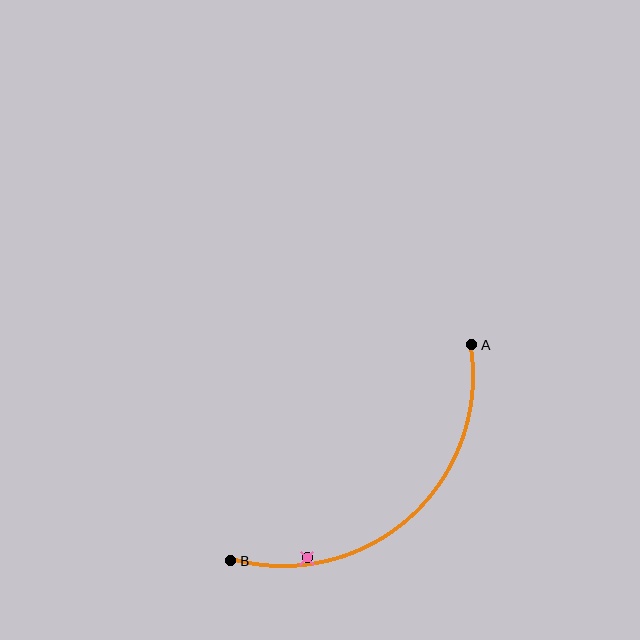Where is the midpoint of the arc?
The arc midpoint is the point on the curve farthest from the straight line joining A and B. It sits below and to the right of that line.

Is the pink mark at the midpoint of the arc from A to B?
No — the pink mark does not lie on the arc at all. It sits slightly inside the curve.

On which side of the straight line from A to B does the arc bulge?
The arc bulges below and to the right of the straight line connecting A and B.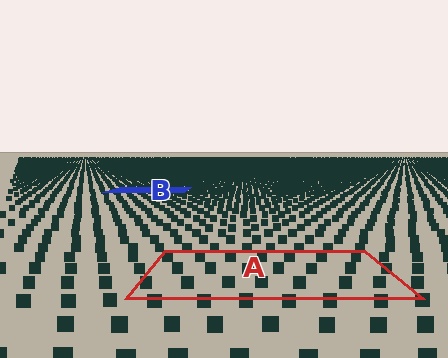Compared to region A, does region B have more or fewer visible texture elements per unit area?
Region B has more texture elements per unit area — they are packed more densely because it is farther away.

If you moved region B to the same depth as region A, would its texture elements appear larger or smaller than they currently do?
They would appear larger. At a closer depth, the same texture elements are projected at a bigger on-screen size.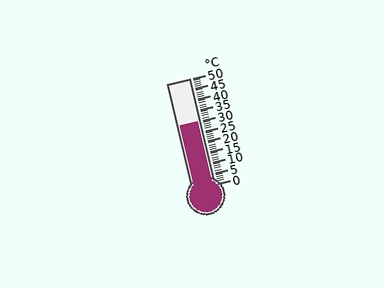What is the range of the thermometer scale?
The thermometer scale ranges from 0°C to 50°C.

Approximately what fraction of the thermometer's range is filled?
The thermometer is filled to approximately 60% of its range.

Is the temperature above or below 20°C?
The temperature is above 20°C.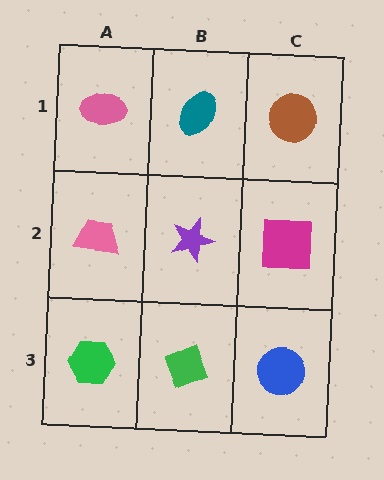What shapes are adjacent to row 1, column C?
A magenta square (row 2, column C), a teal ellipse (row 1, column B).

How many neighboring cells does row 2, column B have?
4.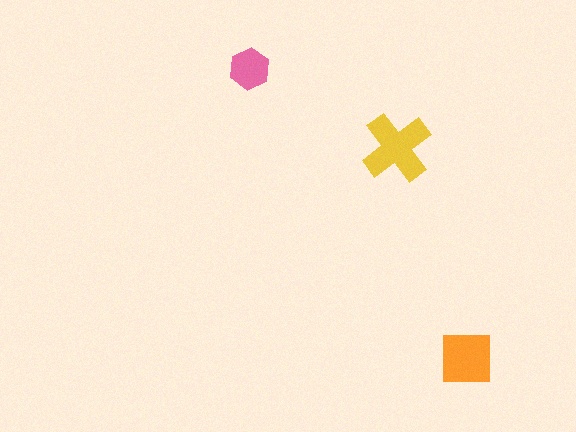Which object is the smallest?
The pink hexagon.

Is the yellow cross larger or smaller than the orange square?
Larger.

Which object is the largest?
The yellow cross.